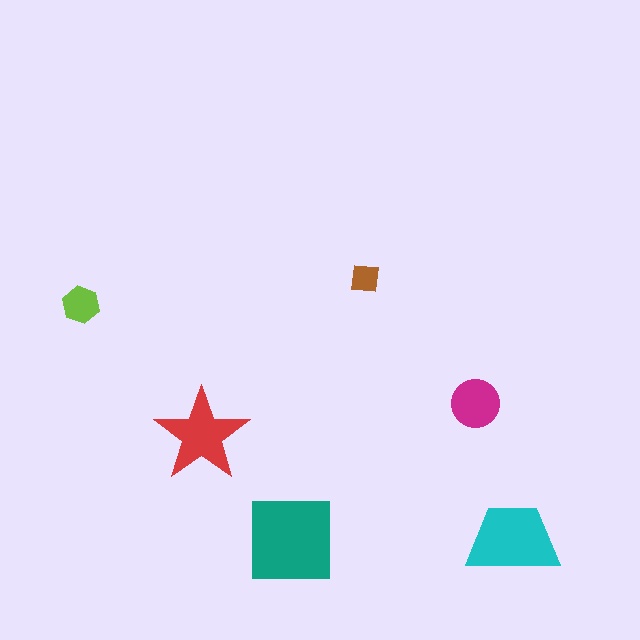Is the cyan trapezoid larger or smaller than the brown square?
Larger.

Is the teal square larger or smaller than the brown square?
Larger.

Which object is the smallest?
The brown square.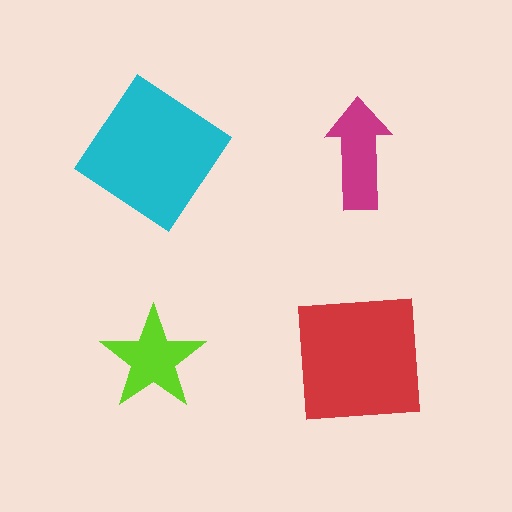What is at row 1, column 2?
A magenta arrow.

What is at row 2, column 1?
A lime star.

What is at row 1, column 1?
A cyan diamond.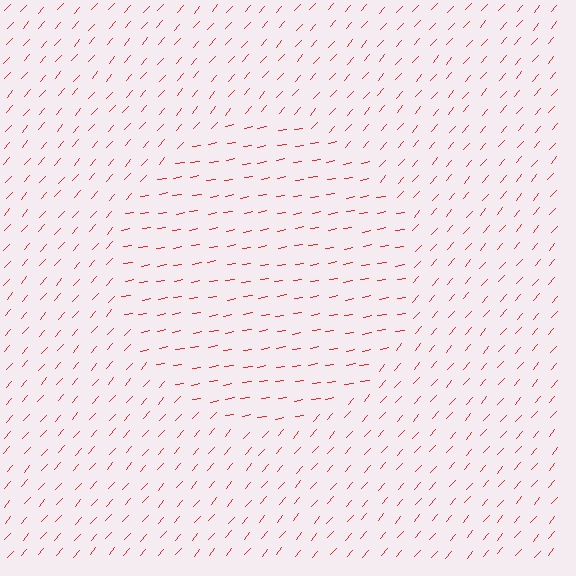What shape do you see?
I see a circle.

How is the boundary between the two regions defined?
The boundary is defined purely by a change in line orientation (approximately 39 degrees difference). All lines are the same color and thickness.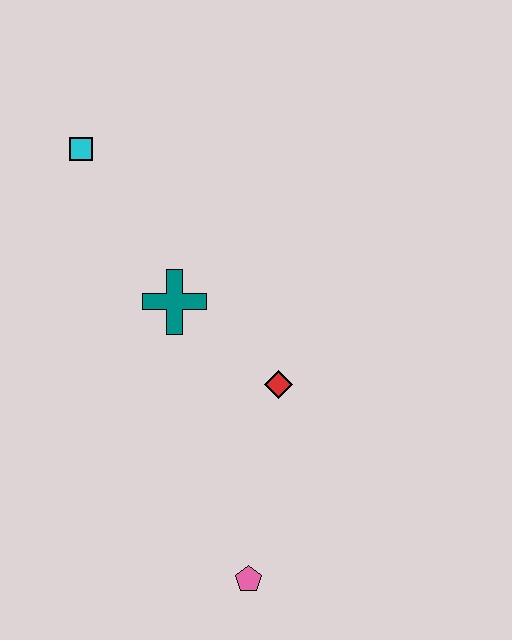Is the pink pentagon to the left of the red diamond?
Yes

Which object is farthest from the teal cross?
The pink pentagon is farthest from the teal cross.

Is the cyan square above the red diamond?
Yes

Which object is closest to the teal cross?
The red diamond is closest to the teal cross.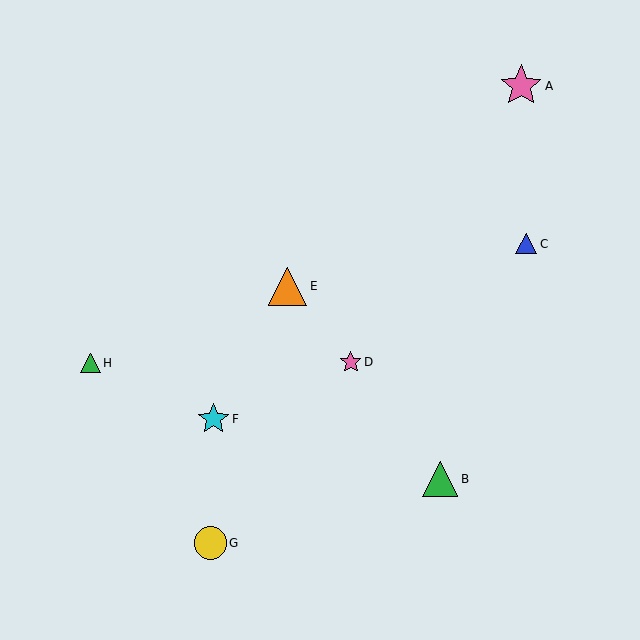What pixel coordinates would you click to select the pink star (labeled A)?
Click at (521, 86) to select the pink star A.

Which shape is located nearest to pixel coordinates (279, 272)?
The orange triangle (labeled E) at (287, 286) is nearest to that location.